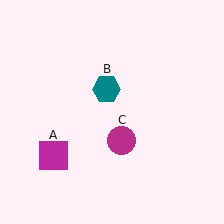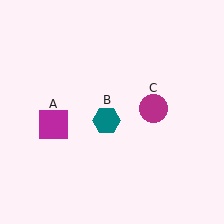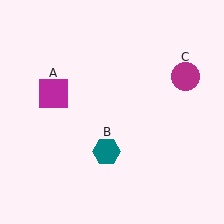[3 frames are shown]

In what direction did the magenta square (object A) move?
The magenta square (object A) moved up.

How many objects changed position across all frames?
3 objects changed position: magenta square (object A), teal hexagon (object B), magenta circle (object C).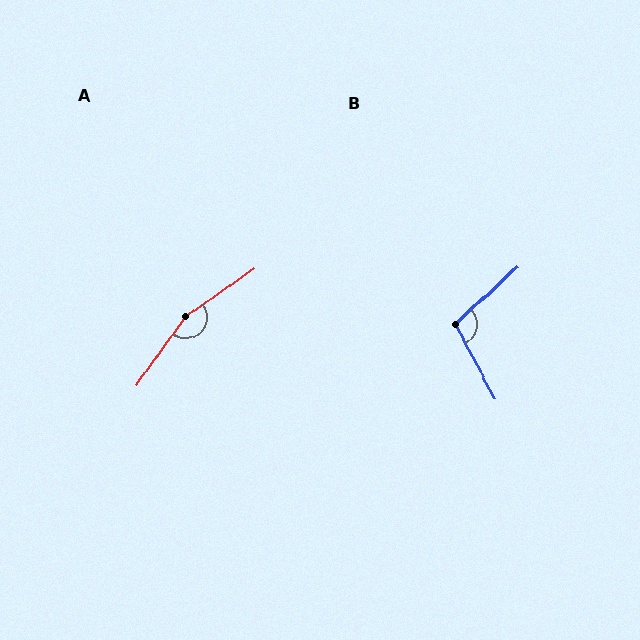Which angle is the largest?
A, at approximately 161 degrees.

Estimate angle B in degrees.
Approximately 105 degrees.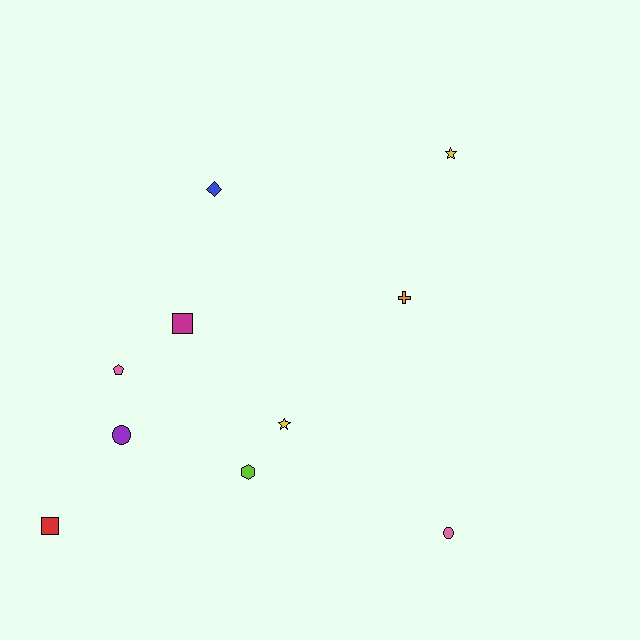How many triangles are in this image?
There are no triangles.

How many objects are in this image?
There are 10 objects.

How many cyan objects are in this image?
There are no cyan objects.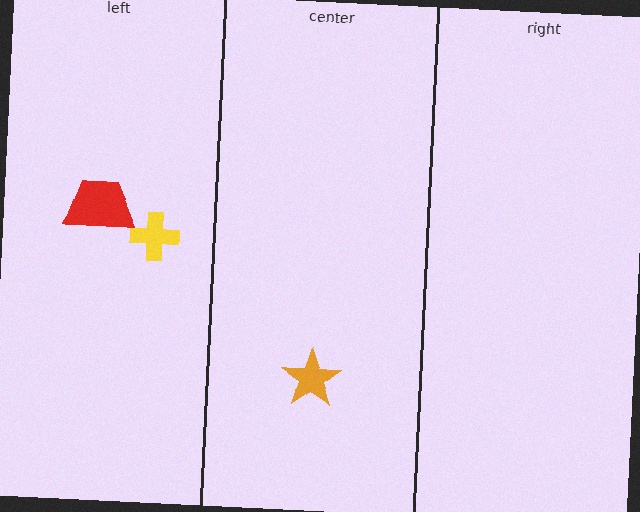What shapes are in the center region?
The orange star.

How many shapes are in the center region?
1.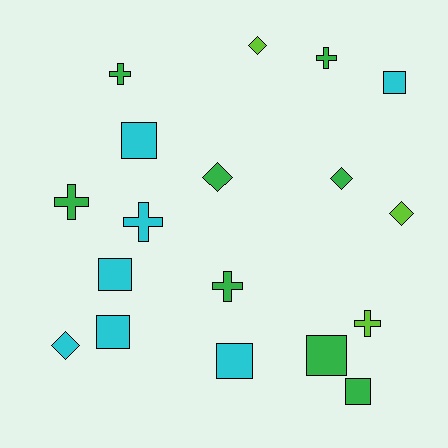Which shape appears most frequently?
Square, with 7 objects.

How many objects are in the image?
There are 18 objects.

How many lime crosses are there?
There is 1 lime cross.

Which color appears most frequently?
Green, with 8 objects.